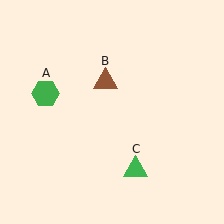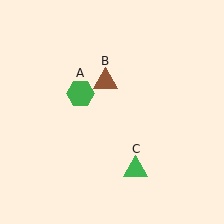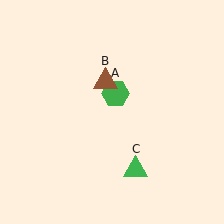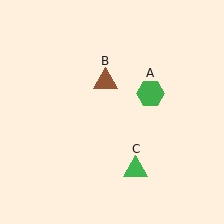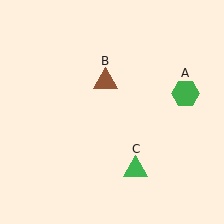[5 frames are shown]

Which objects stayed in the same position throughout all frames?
Brown triangle (object B) and green triangle (object C) remained stationary.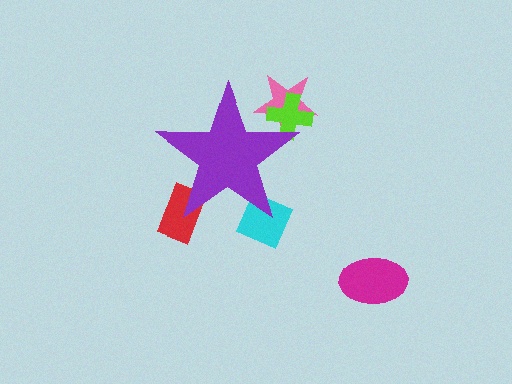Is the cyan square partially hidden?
Yes, the cyan square is partially hidden behind the purple star.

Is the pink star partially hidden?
Yes, the pink star is partially hidden behind the purple star.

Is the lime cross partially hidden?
Yes, the lime cross is partially hidden behind the purple star.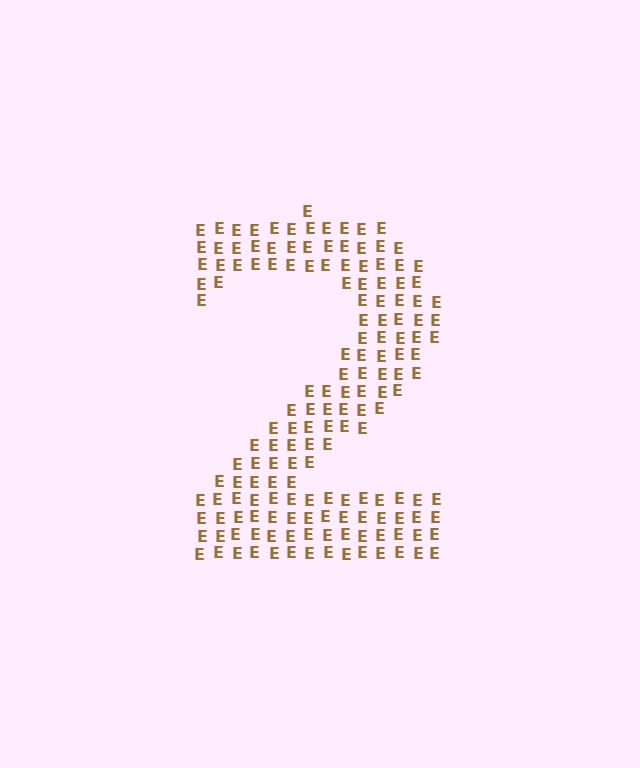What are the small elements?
The small elements are letter E's.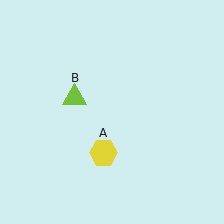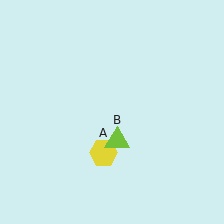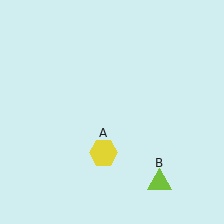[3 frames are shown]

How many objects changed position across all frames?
1 object changed position: lime triangle (object B).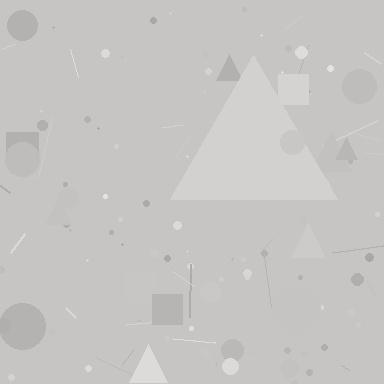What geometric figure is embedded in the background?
A triangle is embedded in the background.